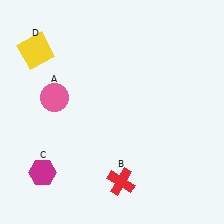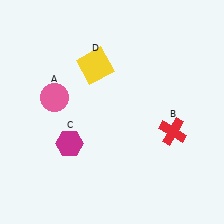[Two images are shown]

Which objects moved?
The objects that moved are: the red cross (B), the magenta hexagon (C), the yellow square (D).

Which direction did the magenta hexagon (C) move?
The magenta hexagon (C) moved up.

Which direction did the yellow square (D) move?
The yellow square (D) moved right.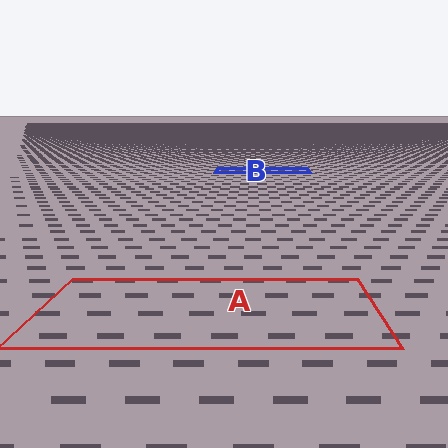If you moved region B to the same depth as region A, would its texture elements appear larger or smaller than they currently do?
They would appear larger. At a closer depth, the same texture elements are projected at a bigger on-screen size.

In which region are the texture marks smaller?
The texture marks are smaller in region B, because it is farther away.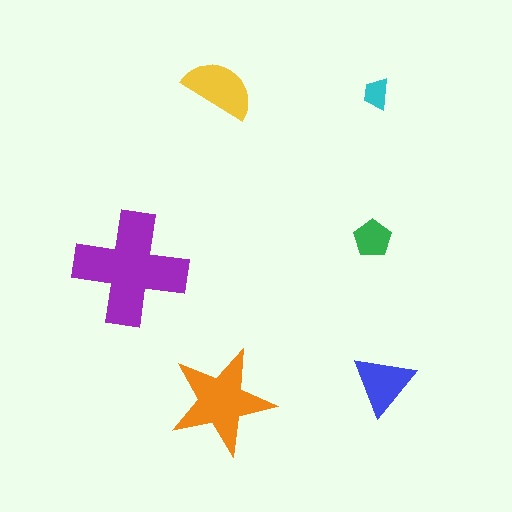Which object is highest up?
The yellow semicircle is topmost.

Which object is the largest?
The purple cross.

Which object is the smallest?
The cyan trapezoid.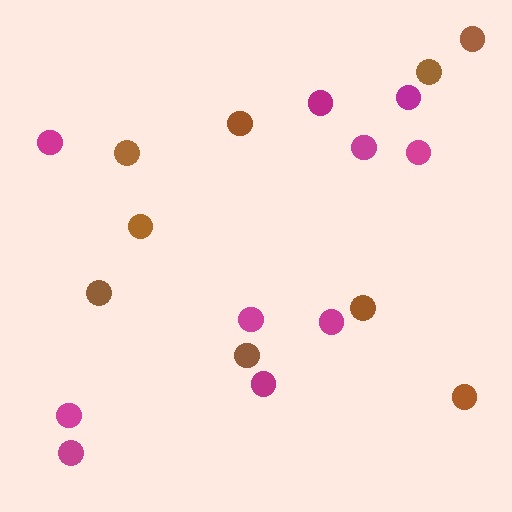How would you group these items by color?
There are 2 groups: one group of magenta circles (10) and one group of brown circles (9).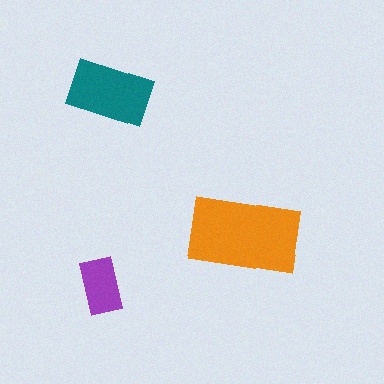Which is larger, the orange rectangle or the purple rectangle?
The orange one.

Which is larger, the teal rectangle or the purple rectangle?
The teal one.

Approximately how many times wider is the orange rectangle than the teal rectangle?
About 1.5 times wider.